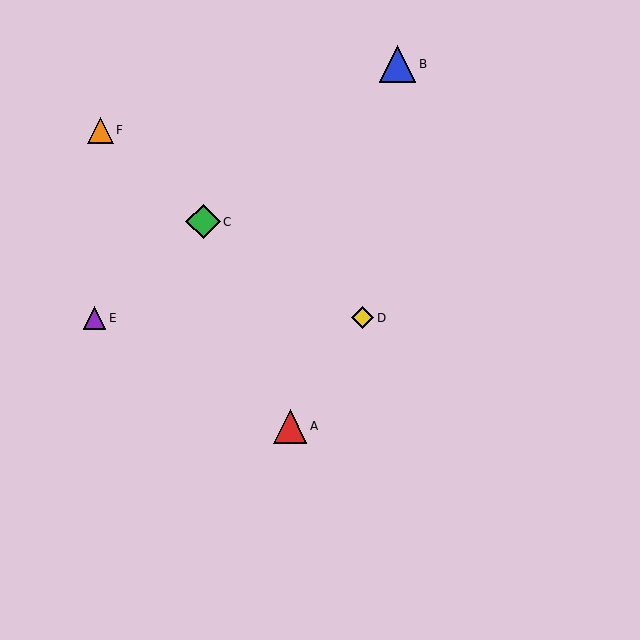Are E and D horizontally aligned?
Yes, both are at y≈318.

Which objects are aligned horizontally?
Objects D, E are aligned horizontally.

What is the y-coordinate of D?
Object D is at y≈318.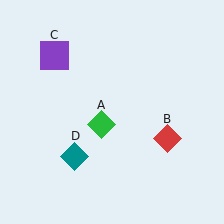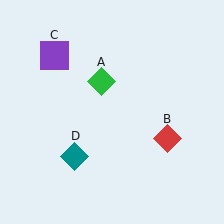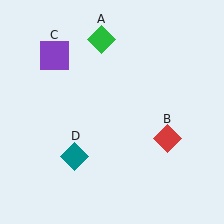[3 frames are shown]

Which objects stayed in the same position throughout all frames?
Red diamond (object B) and purple square (object C) and teal diamond (object D) remained stationary.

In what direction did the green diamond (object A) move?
The green diamond (object A) moved up.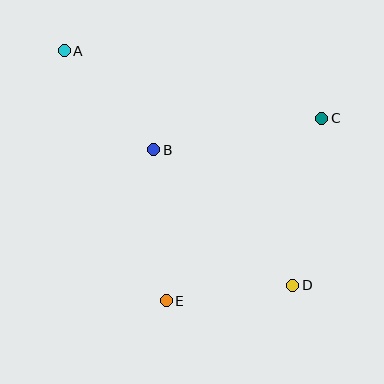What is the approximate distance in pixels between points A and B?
The distance between A and B is approximately 133 pixels.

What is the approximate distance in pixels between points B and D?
The distance between B and D is approximately 194 pixels.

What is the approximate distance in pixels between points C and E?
The distance between C and E is approximately 240 pixels.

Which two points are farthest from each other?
Points A and D are farthest from each other.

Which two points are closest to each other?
Points D and E are closest to each other.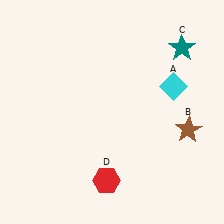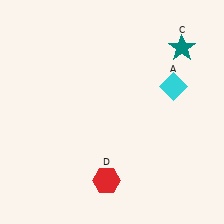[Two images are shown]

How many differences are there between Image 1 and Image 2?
There is 1 difference between the two images.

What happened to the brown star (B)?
The brown star (B) was removed in Image 2. It was in the bottom-right area of Image 1.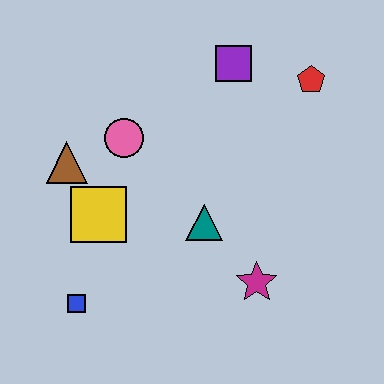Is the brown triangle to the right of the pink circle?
No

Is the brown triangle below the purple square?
Yes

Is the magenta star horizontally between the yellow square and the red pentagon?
Yes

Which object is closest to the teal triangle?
The magenta star is closest to the teal triangle.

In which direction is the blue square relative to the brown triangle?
The blue square is below the brown triangle.